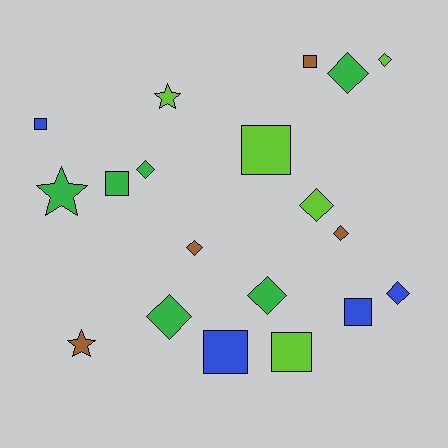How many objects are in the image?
There are 19 objects.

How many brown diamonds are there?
There are 2 brown diamonds.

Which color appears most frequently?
Green, with 6 objects.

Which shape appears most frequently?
Diamond, with 9 objects.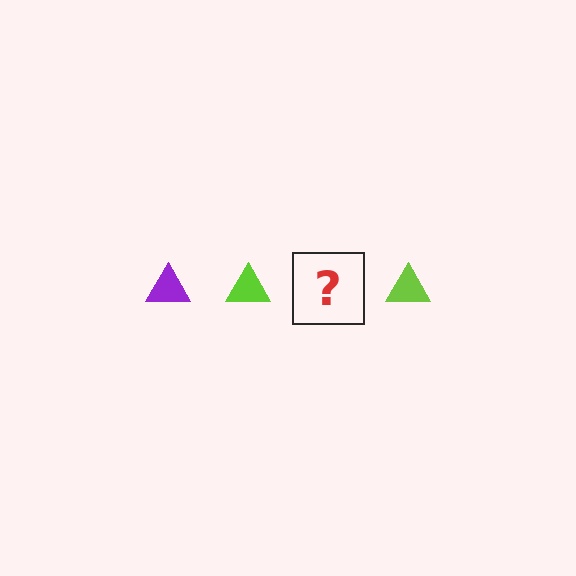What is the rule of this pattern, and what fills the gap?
The rule is that the pattern cycles through purple, lime triangles. The gap should be filled with a purple triangle.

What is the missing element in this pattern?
The missing element is a purple triangle.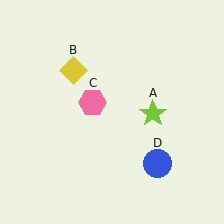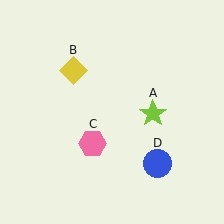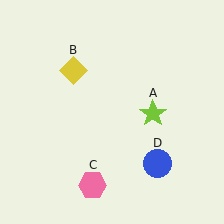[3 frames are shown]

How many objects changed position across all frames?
1 object changed position: pink hexagon (object C).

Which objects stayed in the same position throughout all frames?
Lime star (object A) and yellow diamond (object B) and blue circle (object D) remained stationary.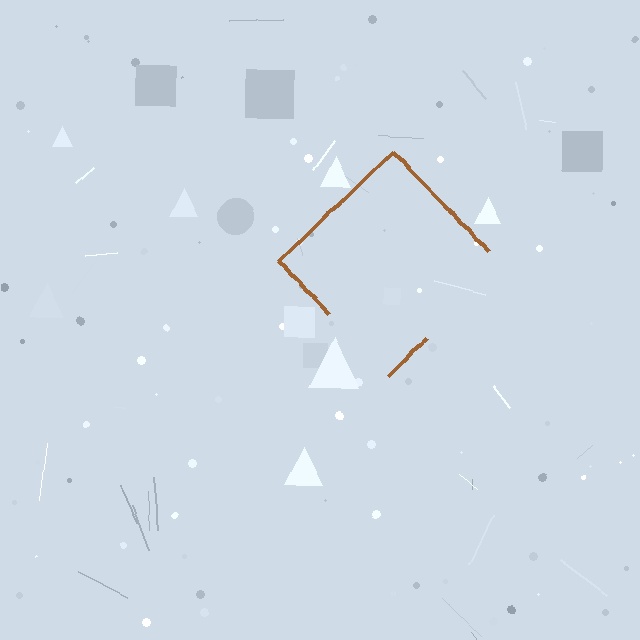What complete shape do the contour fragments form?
The contour fragments form a diamond.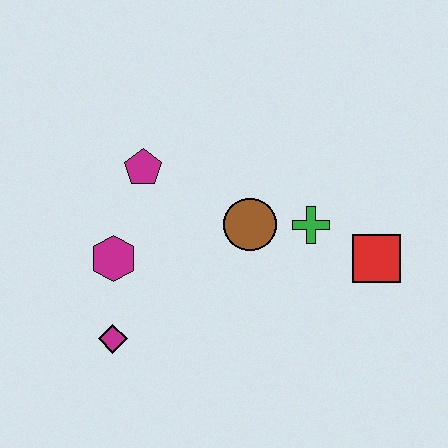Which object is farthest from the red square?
The magenta diamond is farthest from the red square.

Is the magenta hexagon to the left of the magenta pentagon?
Yes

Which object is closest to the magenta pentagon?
The magenta hexagon is closest to the magenta pentagon.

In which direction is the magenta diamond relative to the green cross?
The magenta diamond is to the left of the green cross.